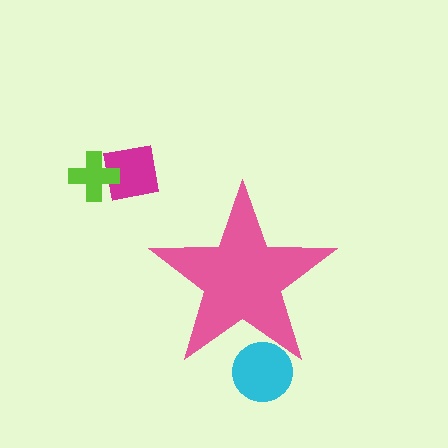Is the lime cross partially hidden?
No, the lime cross is fully visible.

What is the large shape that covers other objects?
A pink star.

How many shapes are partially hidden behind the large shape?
1 shape is partially hidden.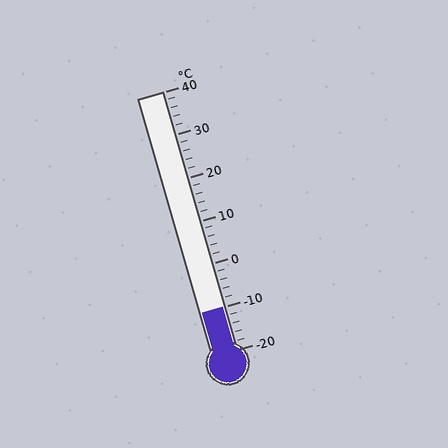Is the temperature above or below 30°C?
The temperature is below 30°C.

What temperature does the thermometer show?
The thermometer shows approximately -10°C.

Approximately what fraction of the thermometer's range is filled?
The thermometer is filled to approximately 15% of its range.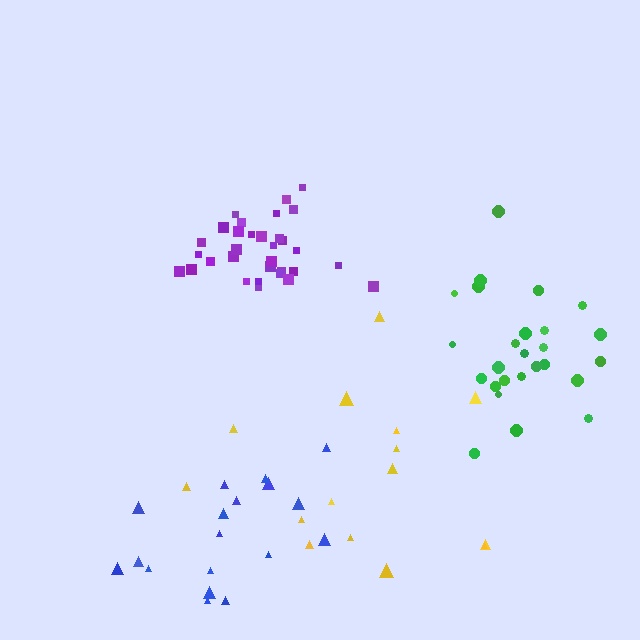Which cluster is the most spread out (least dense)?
Yellow.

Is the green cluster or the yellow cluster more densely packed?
Green.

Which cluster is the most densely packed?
Purple.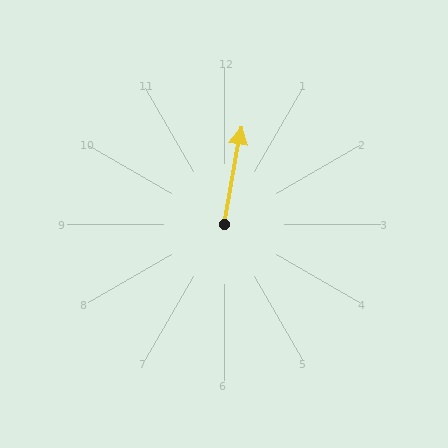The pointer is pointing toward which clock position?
Roughly 12 o'clock.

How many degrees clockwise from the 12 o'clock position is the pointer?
Approximately 10 degrees.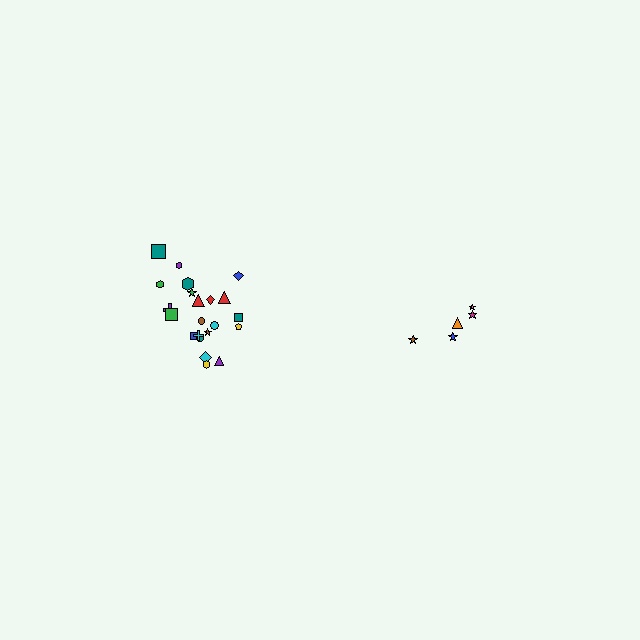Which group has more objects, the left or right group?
The left group.